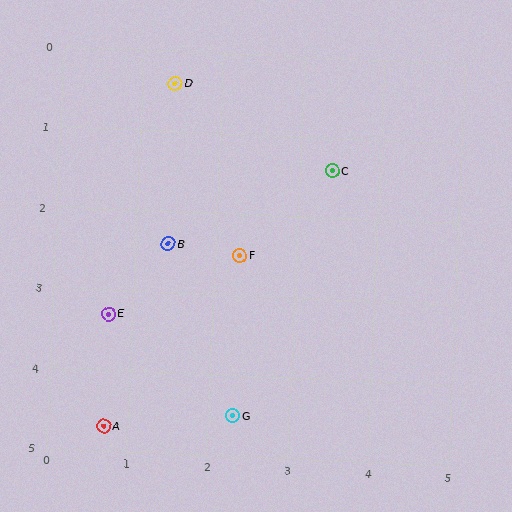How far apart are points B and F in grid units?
Points B and F are about 0.9 grid units apart.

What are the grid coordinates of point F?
Point F is at approximately (2.3, 2.5).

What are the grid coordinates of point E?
Point E is at approximately (0.7, 3.3).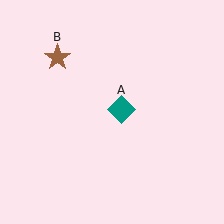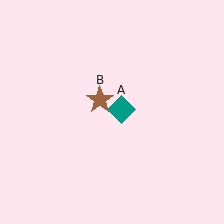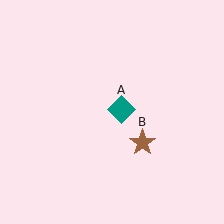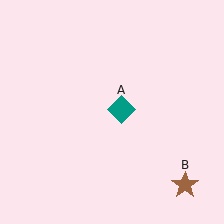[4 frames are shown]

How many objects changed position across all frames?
1 object changed position: brown star (object B).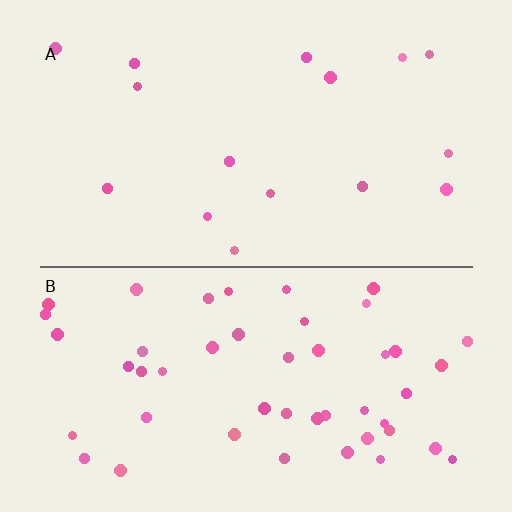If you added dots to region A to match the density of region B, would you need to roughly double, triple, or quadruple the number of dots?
Approximately triple.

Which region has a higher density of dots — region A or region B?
B (the bottom).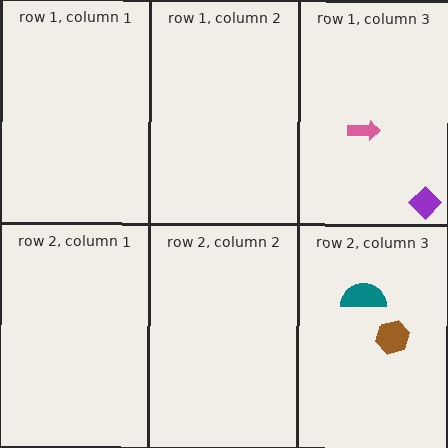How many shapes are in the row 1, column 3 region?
2.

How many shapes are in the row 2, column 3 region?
2.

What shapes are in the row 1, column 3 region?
The purple diamond, the pink arrow.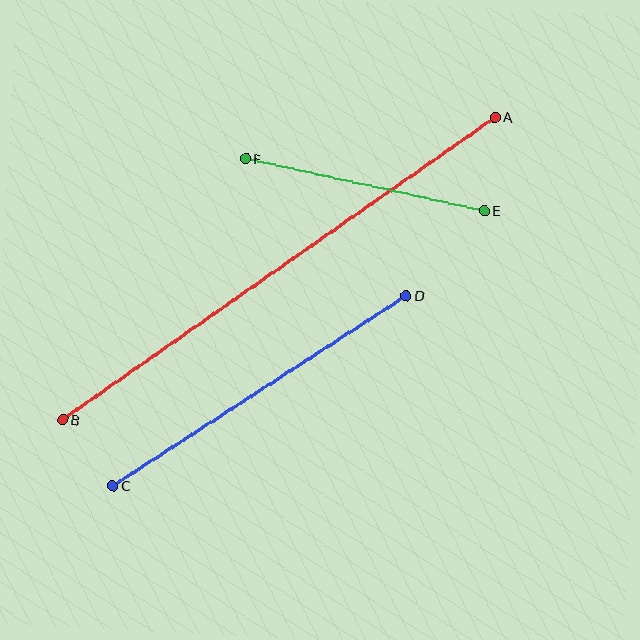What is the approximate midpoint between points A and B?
The midpoint is at approximately (279, 268) pixels.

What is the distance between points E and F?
The distance is approximately 244 pixels.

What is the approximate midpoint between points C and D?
The midpoint is at approximately (260, 391) pixels.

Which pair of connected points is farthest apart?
Points A and B are farthest apart.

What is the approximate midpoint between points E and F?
The midpoint is at approximately (365, 185) pixels.